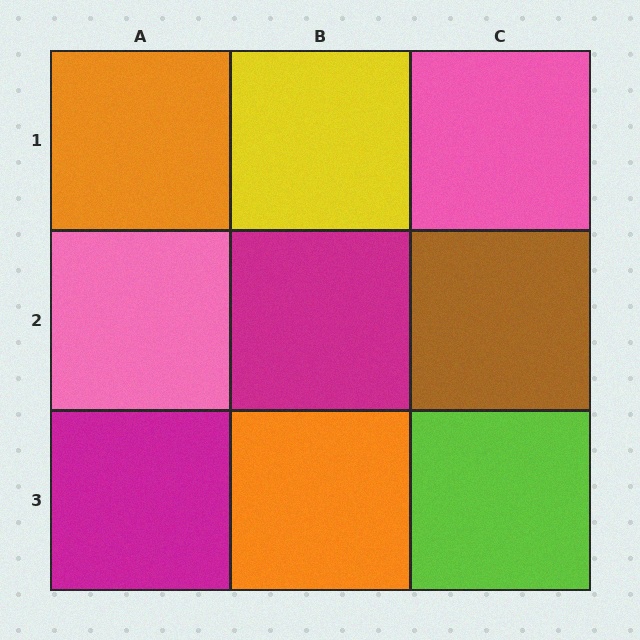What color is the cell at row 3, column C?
Lime.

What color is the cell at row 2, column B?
Magenta.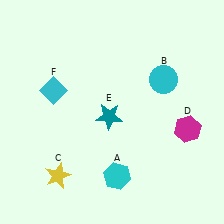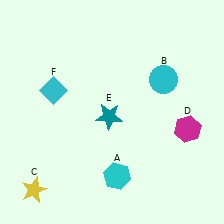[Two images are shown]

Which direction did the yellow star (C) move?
The yellow star (C) moved left.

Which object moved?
The yellow star (C) moved left.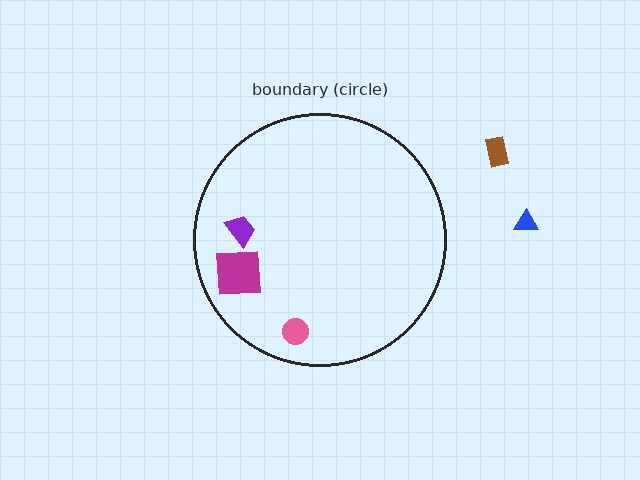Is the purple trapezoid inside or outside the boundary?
Inside.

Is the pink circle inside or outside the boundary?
Inside.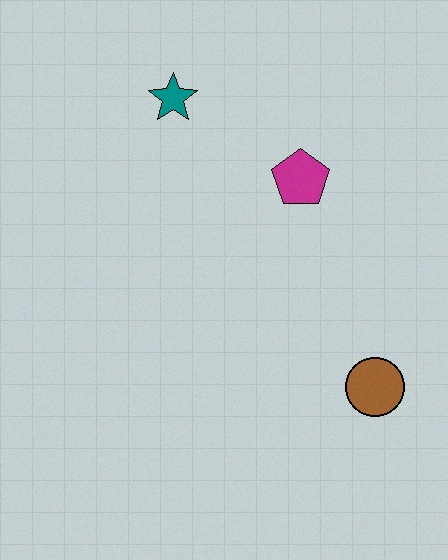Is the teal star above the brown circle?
Yes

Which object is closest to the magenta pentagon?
The teal star is closest to the magenta pentagon.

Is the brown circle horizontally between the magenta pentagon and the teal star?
No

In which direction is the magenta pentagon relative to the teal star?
The magenta pentagon is to the right of the teal star.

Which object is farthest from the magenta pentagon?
The brown circle is farthest from the magenta pentagon.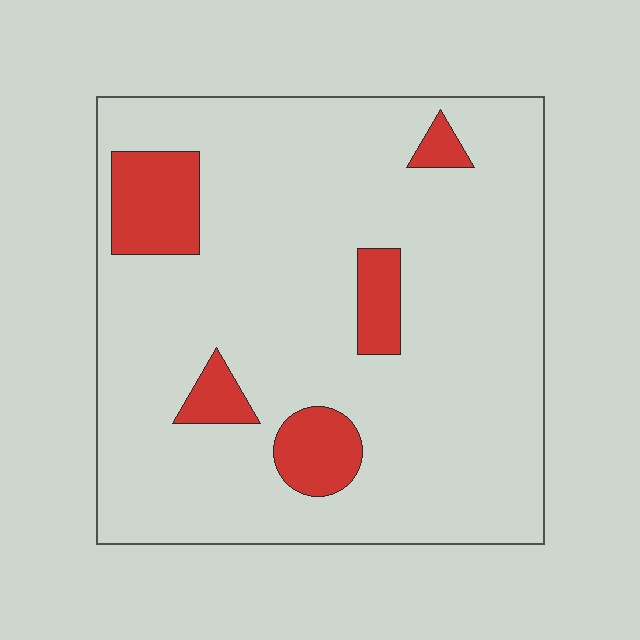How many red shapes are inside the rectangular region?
5.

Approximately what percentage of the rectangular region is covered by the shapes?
Approximately 15%.